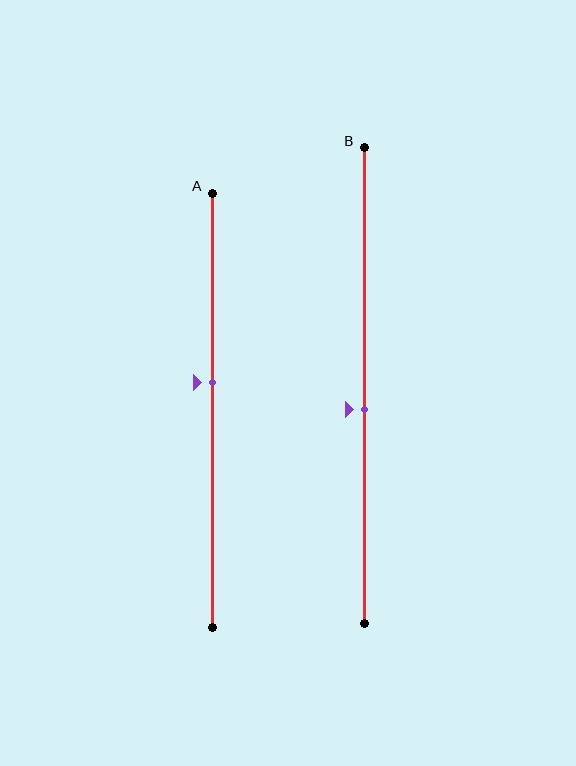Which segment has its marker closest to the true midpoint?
Segment B has its marker closest to the true midpoint.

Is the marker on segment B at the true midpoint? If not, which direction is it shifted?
No, the marker on segment B is shifted downward by about 5% of the segment length.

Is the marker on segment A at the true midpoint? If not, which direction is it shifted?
No, the marker on segment A is shifted upward by about 6% of the segment length.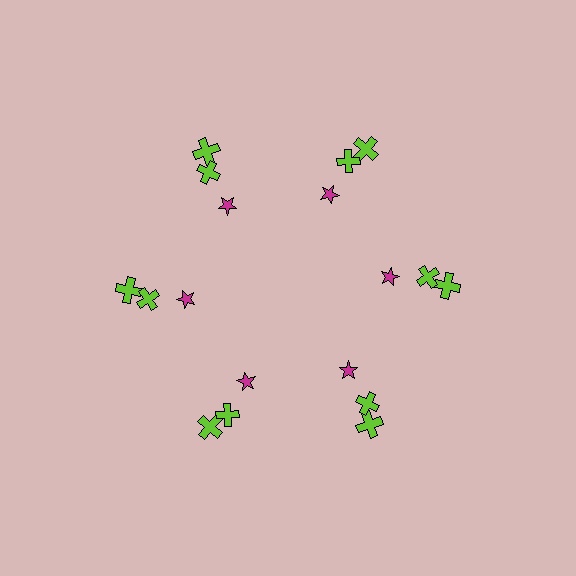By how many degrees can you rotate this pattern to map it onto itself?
The pattern maps onto itself every 60 degrees of rotation.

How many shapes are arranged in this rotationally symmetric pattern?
There are 18 shapes, arranged in 6 groups of 3.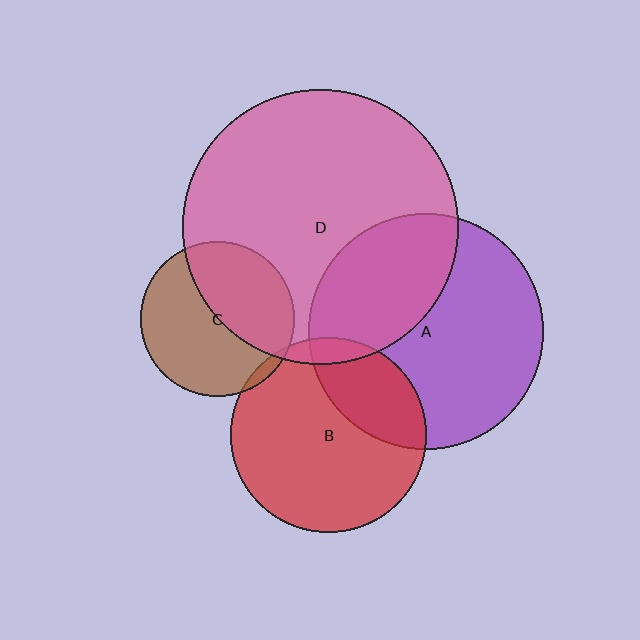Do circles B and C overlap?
Yes.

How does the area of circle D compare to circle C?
Approximately 3.2 times.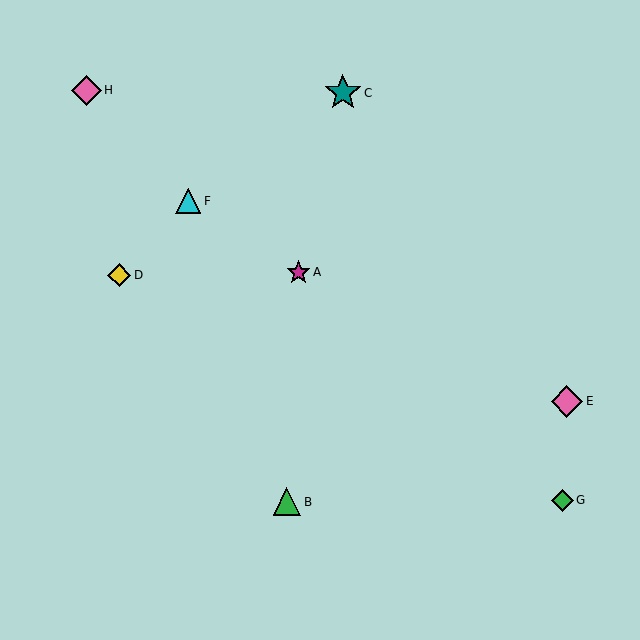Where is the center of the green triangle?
The center of the green triangle is at (287, 502).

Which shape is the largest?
The teal star (labeled C) is the largest.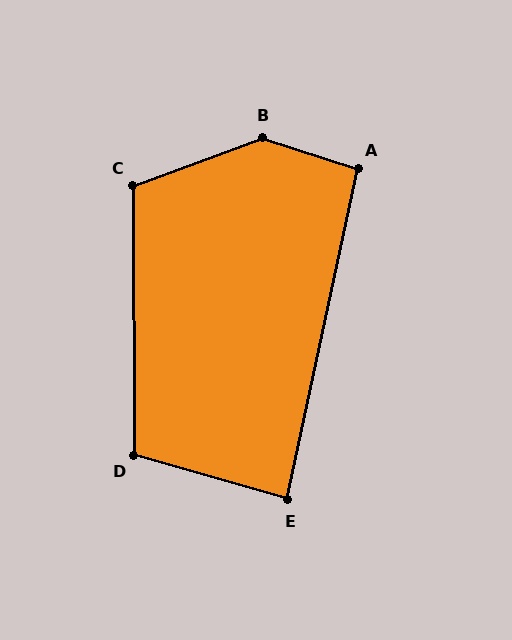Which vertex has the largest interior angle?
B, at approximately 142 degrees.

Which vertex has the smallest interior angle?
E, at approximately 86 degrees.